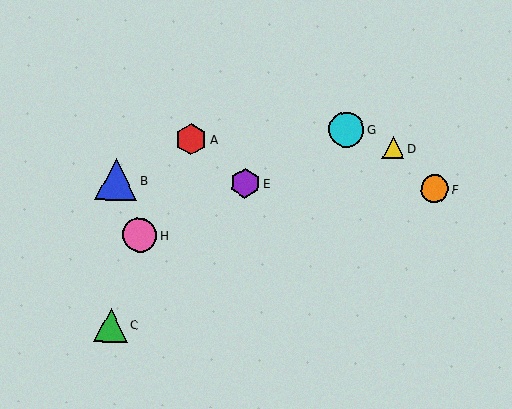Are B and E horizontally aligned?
Yes, both are at y≈179.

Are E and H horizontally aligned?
No, E is at y≈183 and H is at y≈235.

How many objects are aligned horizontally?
3 objects (B, E, F) are aligned horizontally.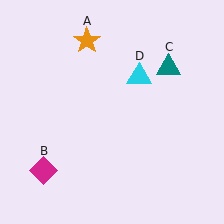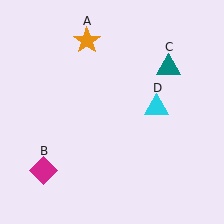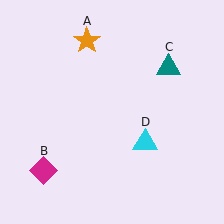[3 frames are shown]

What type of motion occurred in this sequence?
The cyan triangle (object D) rotated clockwise around the center of the scene.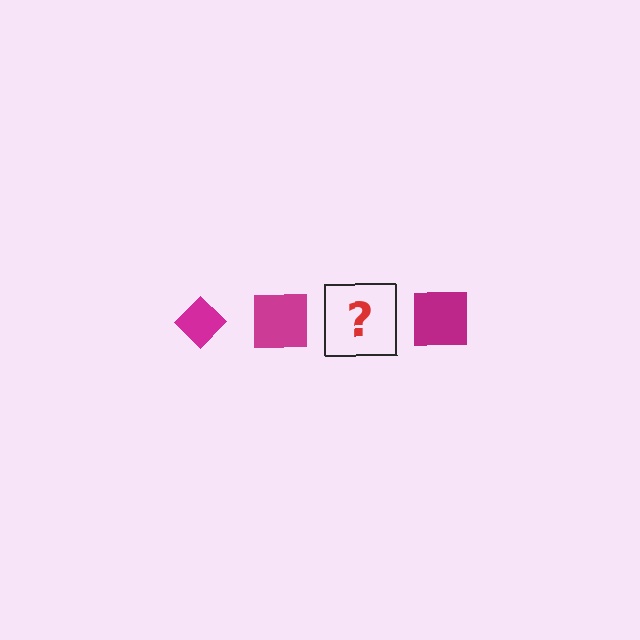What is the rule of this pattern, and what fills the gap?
The rule is that the pattern cycles through diamond, square shapes in magenta. The gap should be filled with a magenta diamond.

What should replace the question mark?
The question mark should be replaced with a magenta diamond.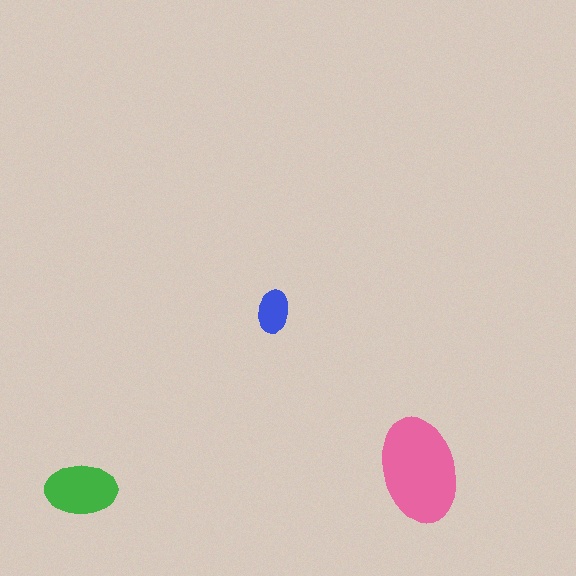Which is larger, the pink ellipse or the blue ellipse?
The pink one.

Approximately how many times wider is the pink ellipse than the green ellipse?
About 1.5 times wider.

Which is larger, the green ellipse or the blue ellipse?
The green one.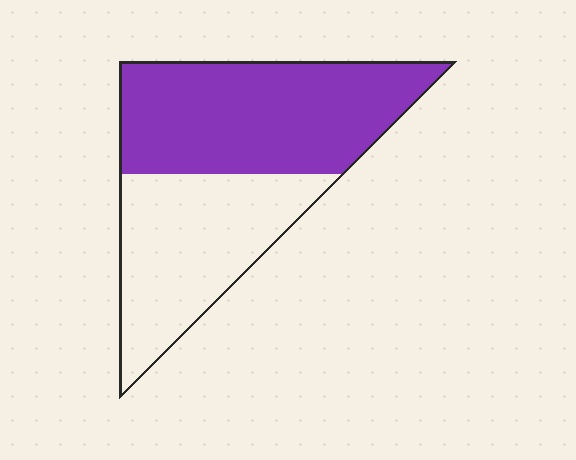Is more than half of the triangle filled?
Yes.